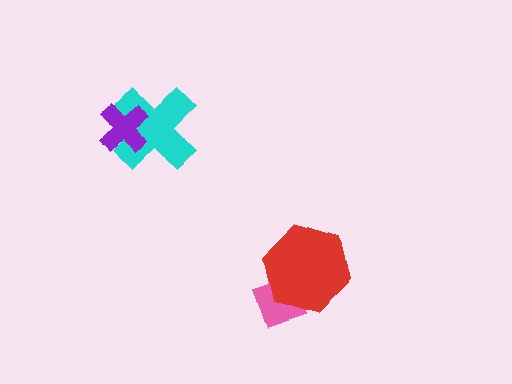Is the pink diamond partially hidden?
Yes, it is partially covered by another shape.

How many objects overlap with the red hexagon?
1 object overlaps with the red hexagon.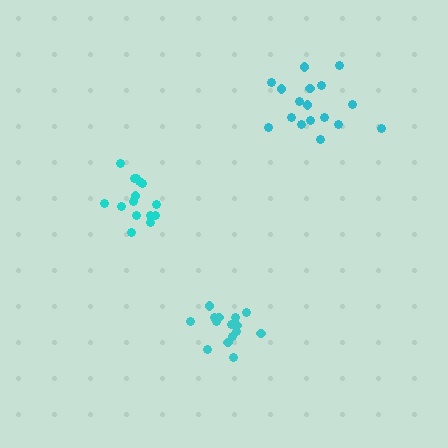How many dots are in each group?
Group 1: 15 dots, Group 2: 17 dots, Group 3: 15 dots (47 total).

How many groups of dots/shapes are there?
There are 3 groups.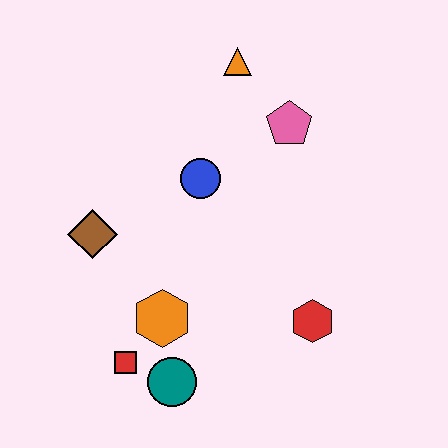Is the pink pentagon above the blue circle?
Yes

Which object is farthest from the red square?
The orange triangle is farthest from the red square.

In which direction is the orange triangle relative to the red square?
The orange triangle is above the red square.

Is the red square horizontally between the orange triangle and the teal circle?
No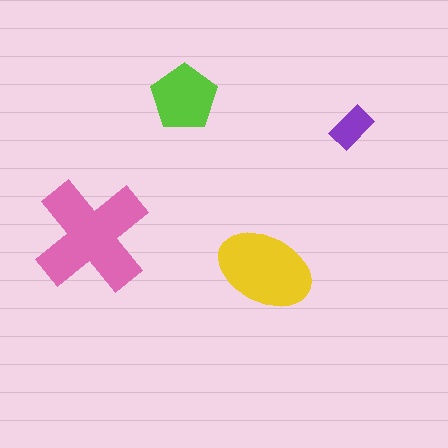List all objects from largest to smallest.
The pink cross, the yellow ellipse, the lime pentagon, the purple rectangle.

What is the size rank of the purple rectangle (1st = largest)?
4th.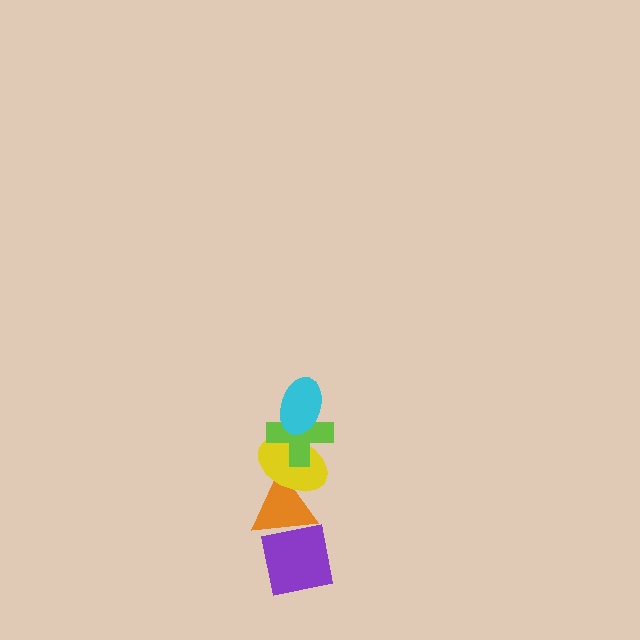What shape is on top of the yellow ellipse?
The lime cross is on top of the yellow ellipse.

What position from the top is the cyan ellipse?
The cyan ellipse is 1st from the top.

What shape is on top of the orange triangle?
The yellow ellipse is on top of the orange triangle.